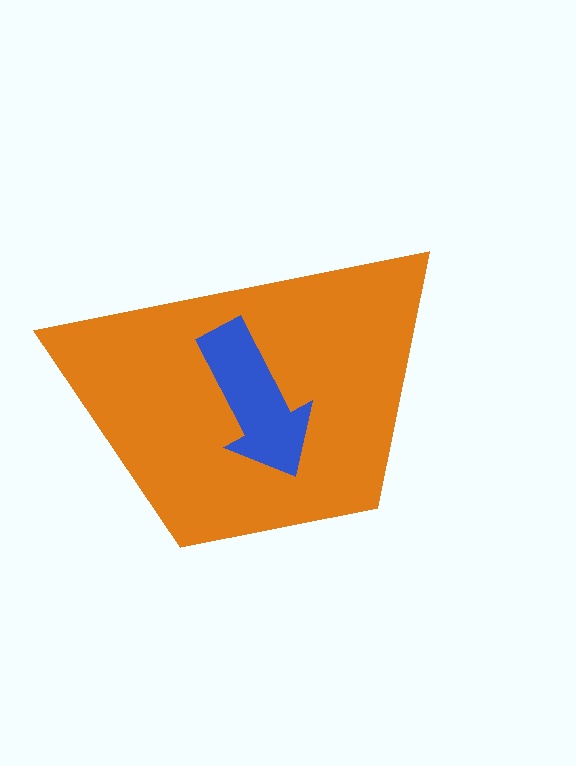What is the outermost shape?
The orange trapezoid.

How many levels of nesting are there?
2.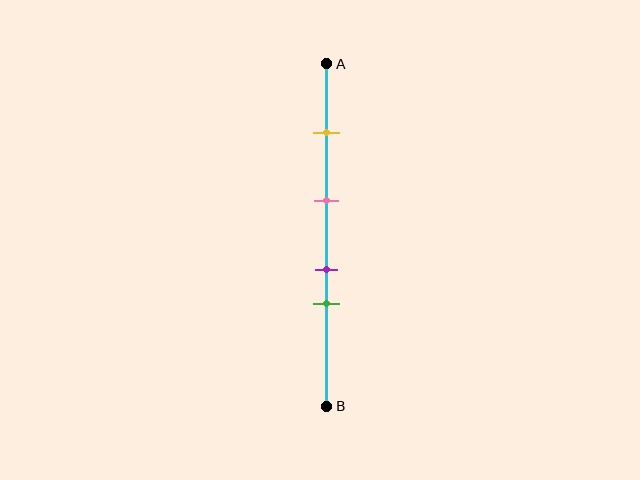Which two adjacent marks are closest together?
The purple and green marks are the closest adjacent pair.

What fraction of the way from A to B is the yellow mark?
The yellow mark is approximately 20% (0.2) of the way from A to B.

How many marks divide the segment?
There are 4 marks dividing the segment.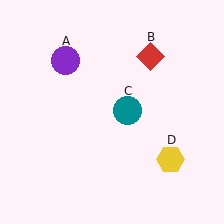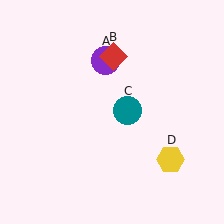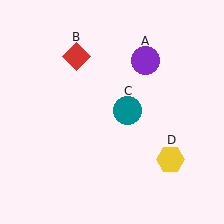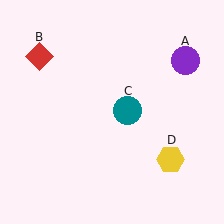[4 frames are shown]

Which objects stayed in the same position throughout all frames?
Teal circle (object C) and yellow hexagon (object D) remained stationary.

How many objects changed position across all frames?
2 objects changed position: purple circle (object A), red diamond (object B).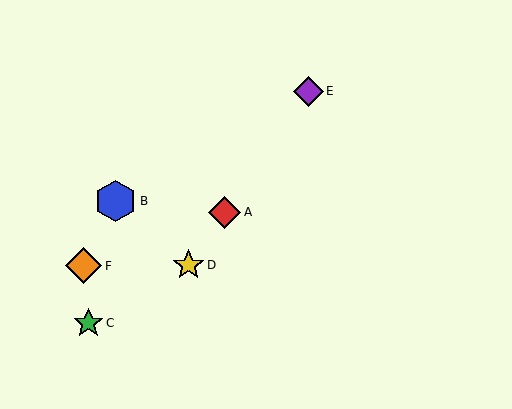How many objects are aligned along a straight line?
3 objects (A, D, E) are aligned along a straight line.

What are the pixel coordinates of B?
Object B is at (116, 201).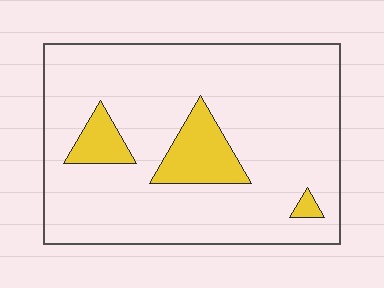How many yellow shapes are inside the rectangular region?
3.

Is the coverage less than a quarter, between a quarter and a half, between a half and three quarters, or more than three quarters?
Less than a quarter.